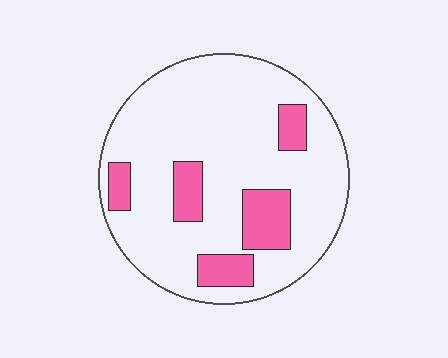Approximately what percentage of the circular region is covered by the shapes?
Approximately 20%.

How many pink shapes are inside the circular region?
5.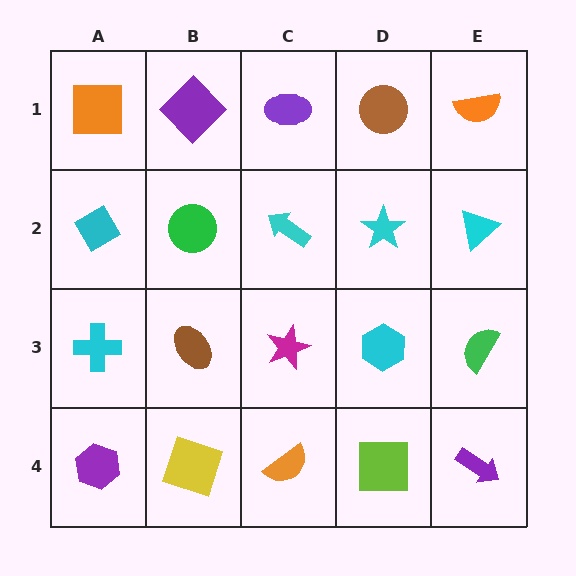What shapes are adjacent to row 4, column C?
A magenta star (row 3, column C), a yellow square (row 4, column B), a lime square (row 4, column D).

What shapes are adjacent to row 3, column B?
A green circle (row 2, column B), a yellow square (row 4, column B), a cyan cross (row 3, column A), a magenta star (row 3, column C).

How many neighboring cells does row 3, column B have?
4.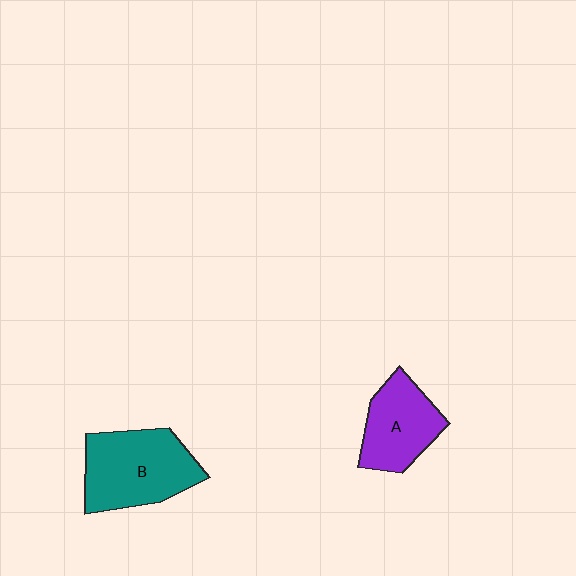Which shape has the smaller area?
Shape A (purple).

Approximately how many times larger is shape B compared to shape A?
Approximately 1.3 times.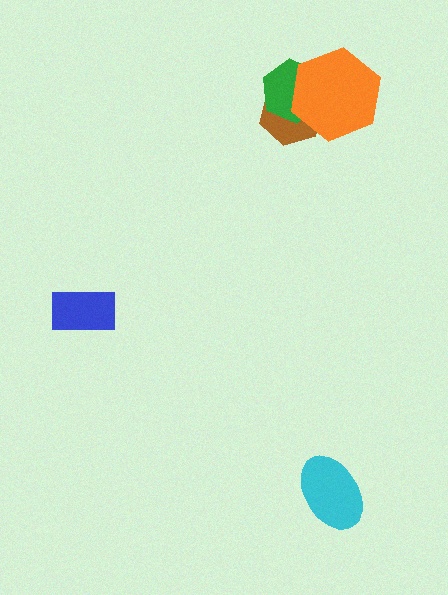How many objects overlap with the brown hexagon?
2 objects overlap with the brown hexagon.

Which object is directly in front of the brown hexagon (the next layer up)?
The green hexagon is directly in front of the brown hexagon.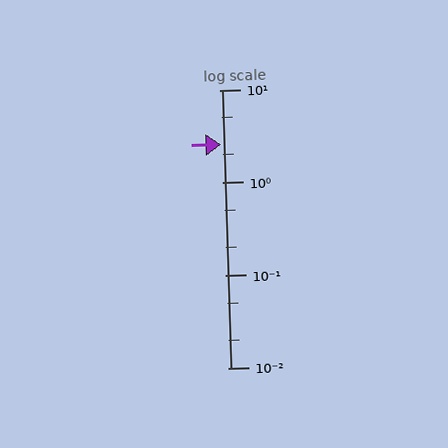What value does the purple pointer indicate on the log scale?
The pointer indicates approximately 2.6.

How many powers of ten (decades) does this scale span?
The scale spans 3 decades, from 0.01 to 10.